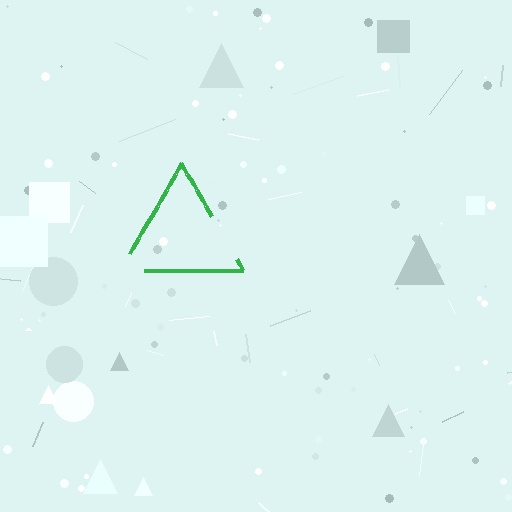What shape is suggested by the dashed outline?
The dashed outline suggests a triangle.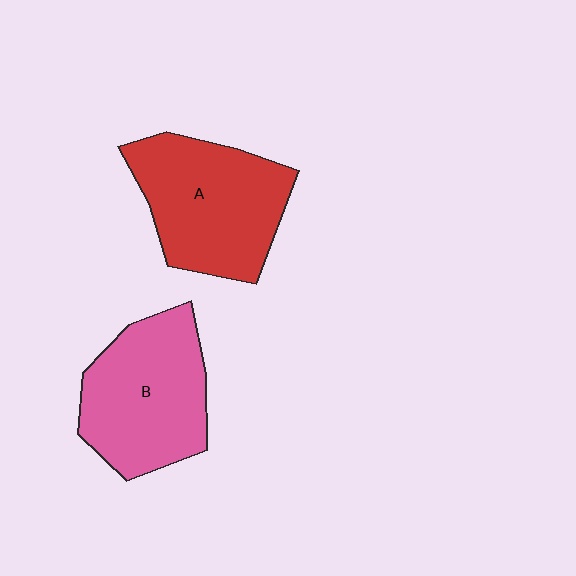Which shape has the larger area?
Shape A (red).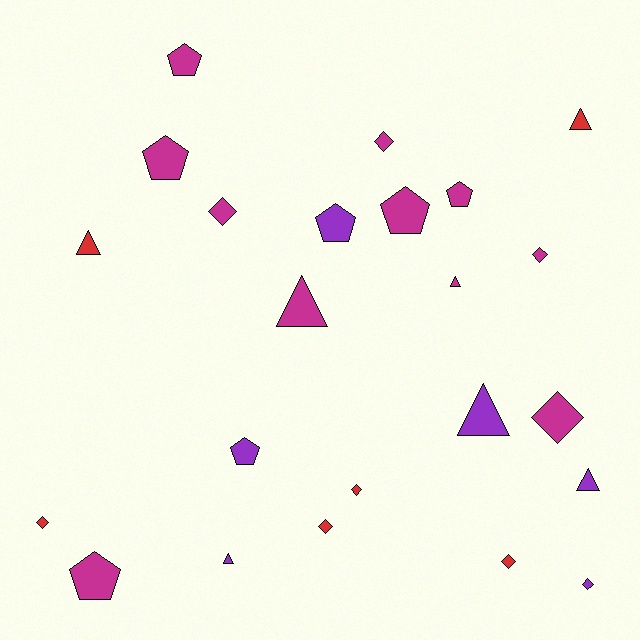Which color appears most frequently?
Magenta, with 11 objects.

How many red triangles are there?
There are 2 red triangles.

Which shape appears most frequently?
Diamond, with 9 objects.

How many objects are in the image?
There are 23 objects.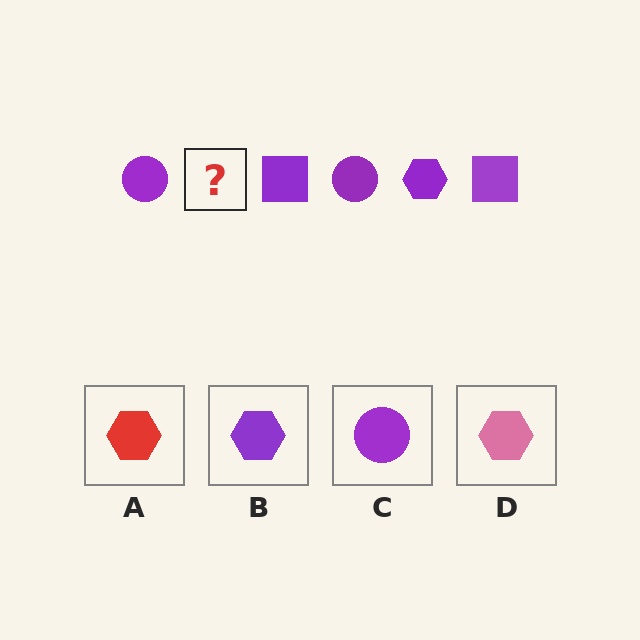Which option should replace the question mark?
Option B.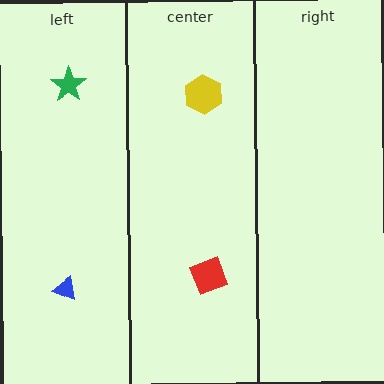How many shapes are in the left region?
2.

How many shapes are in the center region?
2.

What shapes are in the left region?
The green star, the blue triangle.